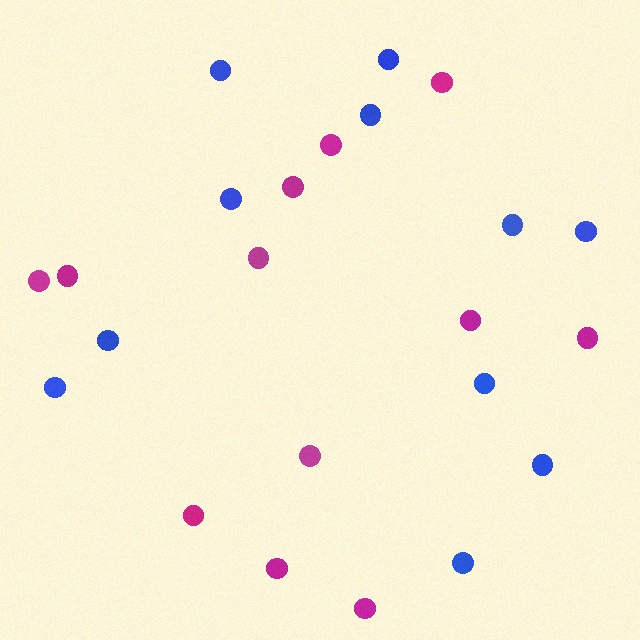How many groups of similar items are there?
There are 2 groups: one group of magenta circles (12) and one group of blue circles (11).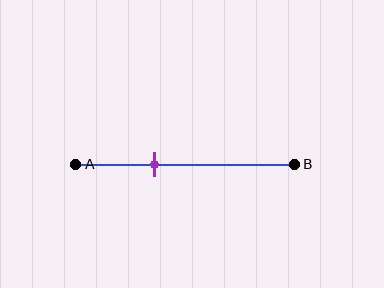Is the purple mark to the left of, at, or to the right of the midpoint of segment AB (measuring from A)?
The purple mark is to the left of the midpoint of segment AB.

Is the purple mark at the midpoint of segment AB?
No, the mark is at about 35% from A, not at the 50% midpoint.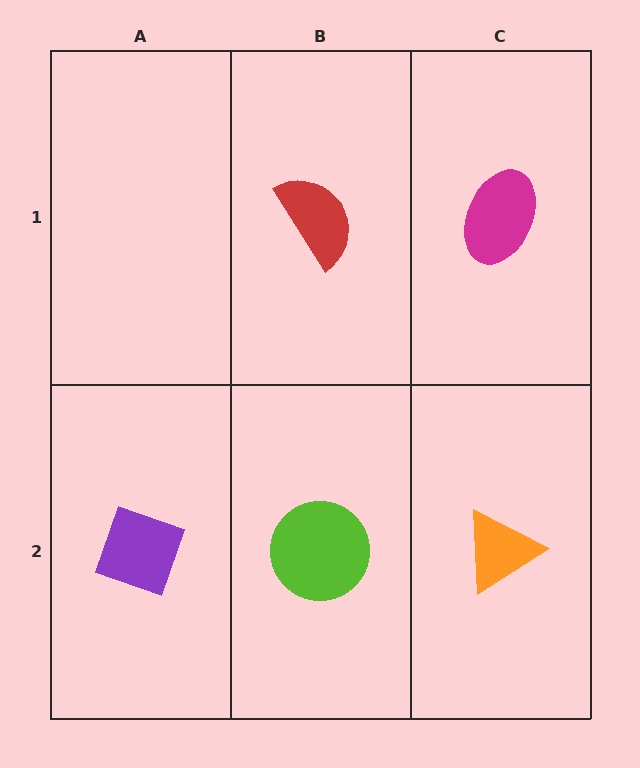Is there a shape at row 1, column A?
No, that cell is empty.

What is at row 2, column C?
An orange triangle.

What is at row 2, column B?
A lime circle.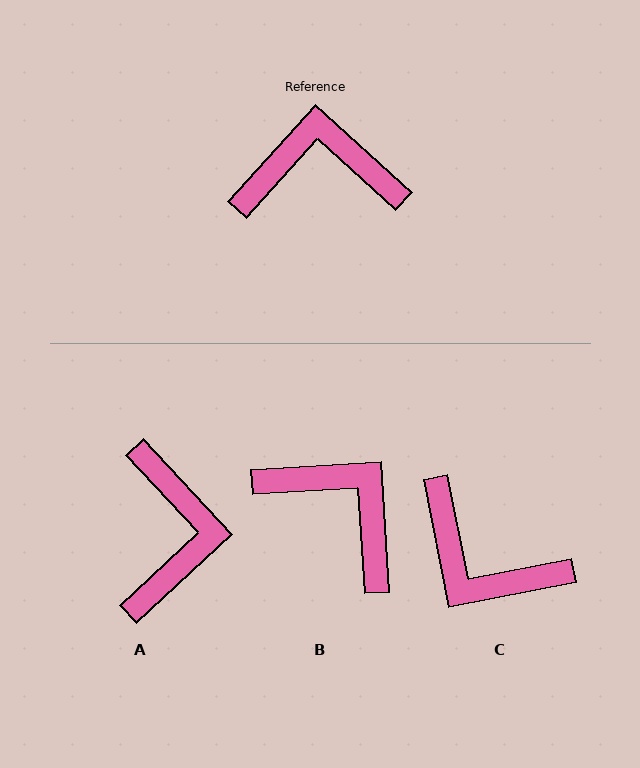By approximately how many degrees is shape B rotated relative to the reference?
Approximately 44 degrees clockwise.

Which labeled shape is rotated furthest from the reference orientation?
C, about 143 degrees away.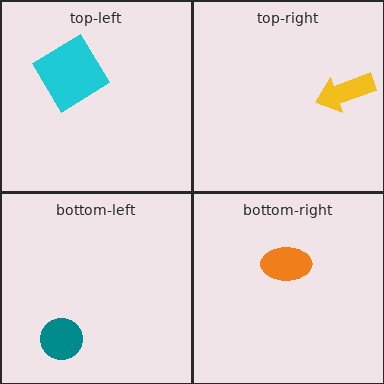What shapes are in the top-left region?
The cyan diamond.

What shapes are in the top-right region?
The yellow arrow.